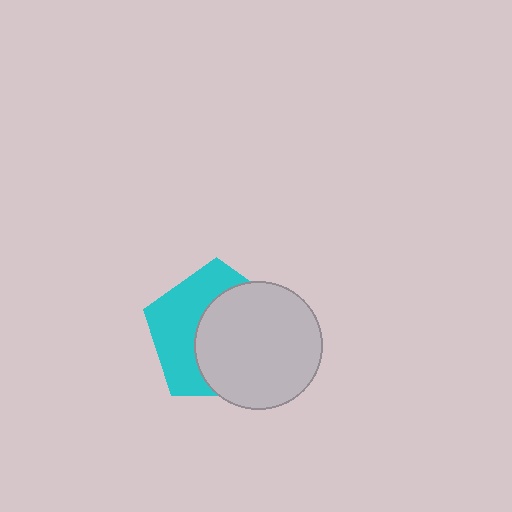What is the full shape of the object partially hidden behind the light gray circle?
The partially hidden object is a cyan pentagon.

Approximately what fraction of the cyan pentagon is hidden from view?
Roughly 57% of the cyan pentagon is hidden behind the light gray circle.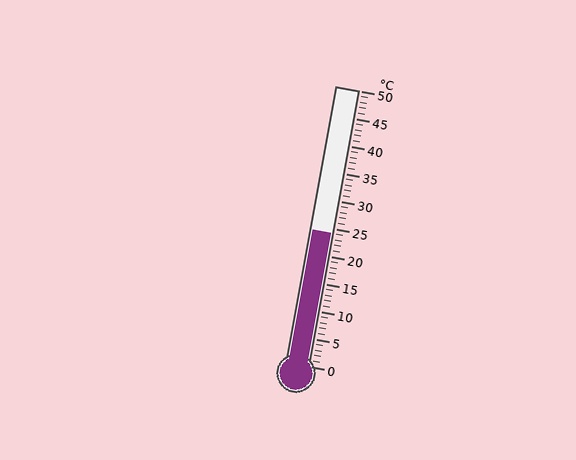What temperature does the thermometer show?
The thermometer shows approximately 24°C.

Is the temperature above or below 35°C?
The temperature is below 35°C.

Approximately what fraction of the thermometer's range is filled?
The thermometer is filled to approximately 50% of its range.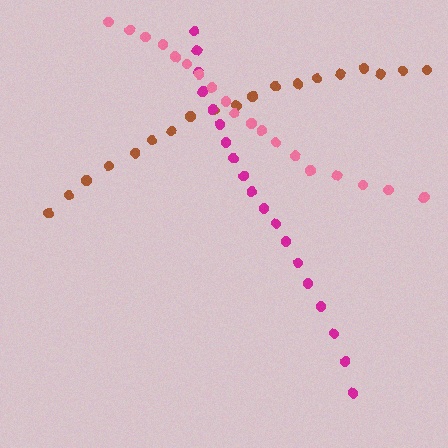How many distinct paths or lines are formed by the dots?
There are 3 distinct paths.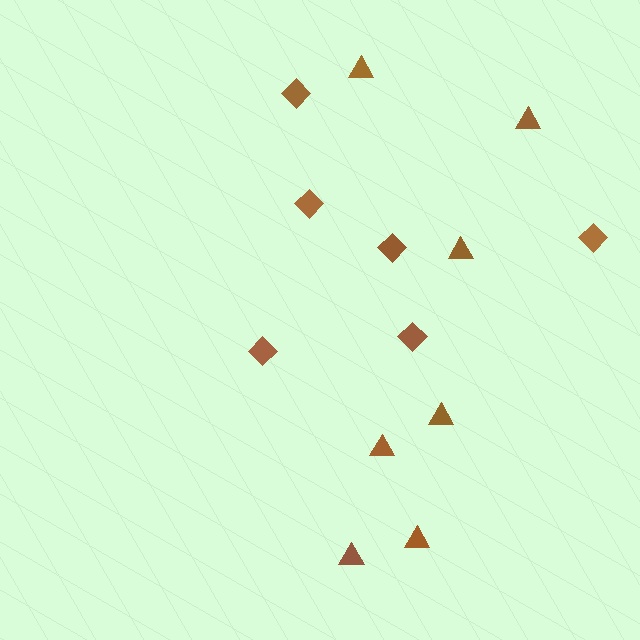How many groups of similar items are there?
There are 2 groups: one group of diamonds (6) and one group of triangles (7).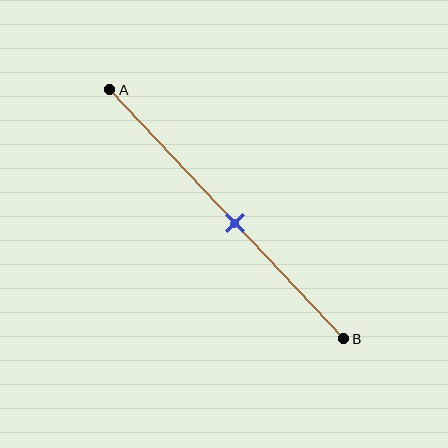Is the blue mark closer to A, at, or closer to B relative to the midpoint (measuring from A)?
The blue mark is closer to point B than the midpoint of segment AB.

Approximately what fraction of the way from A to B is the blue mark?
The blue mark is approximately 55% of the way from A to B.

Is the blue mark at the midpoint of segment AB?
No, the mark is at about 55% from A, not at the 50% midpoint.